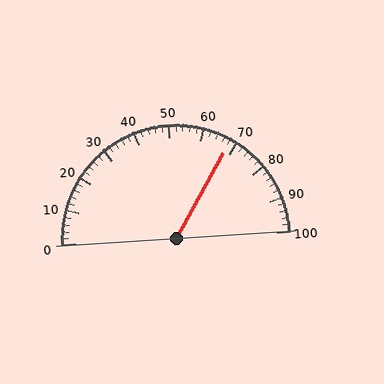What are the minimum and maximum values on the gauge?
The gauge ranges from 0 to 100.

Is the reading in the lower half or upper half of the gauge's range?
The reading is in the upper half of the range (0 to 100).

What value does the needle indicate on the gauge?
The needle indicates approximately 68.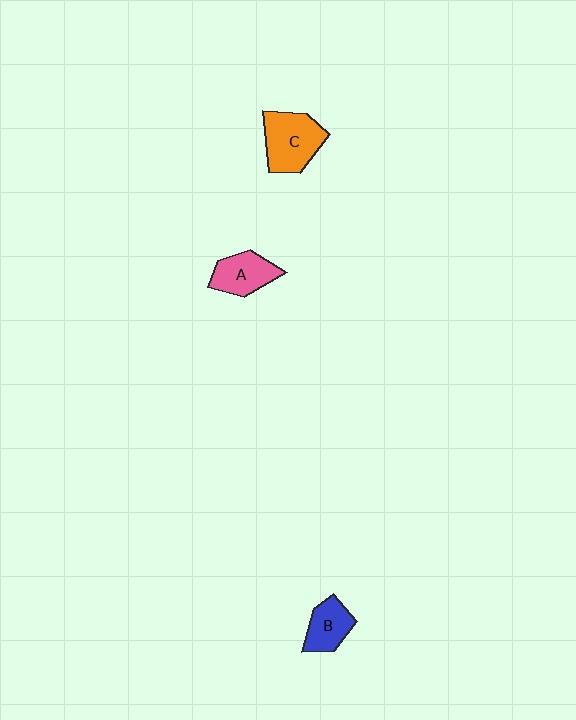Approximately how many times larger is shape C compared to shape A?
Approximately 1.4 times.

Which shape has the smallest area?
Shape B (blue).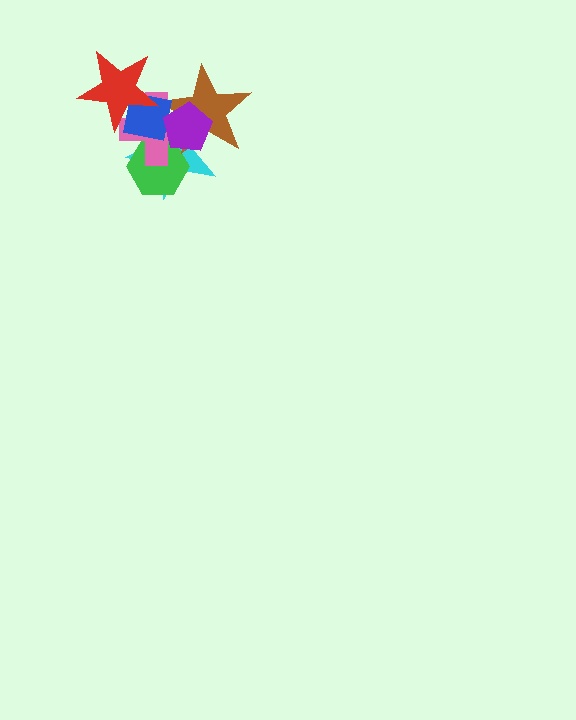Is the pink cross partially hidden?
Yes, it is partially covered by another shape.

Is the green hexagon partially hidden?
Yes, it is partially covered by another shape.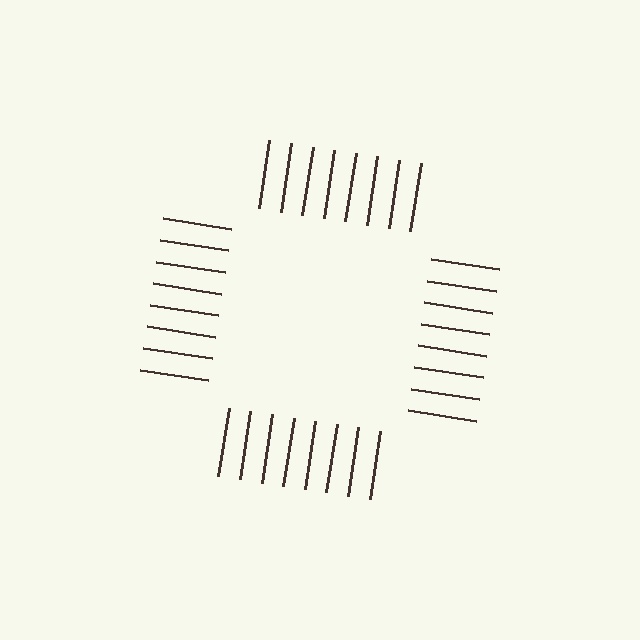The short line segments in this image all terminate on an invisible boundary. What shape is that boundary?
An illusory square — the line segments terminate on its edges but no continuous stroke is drawn.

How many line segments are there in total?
32 — 8 along each of the 4 edges.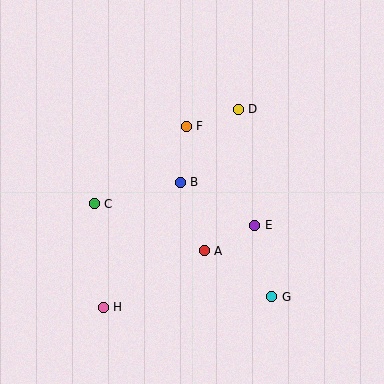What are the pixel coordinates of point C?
Point C is at (94, 204).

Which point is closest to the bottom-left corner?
Point H is closest to the bottom-left corner.